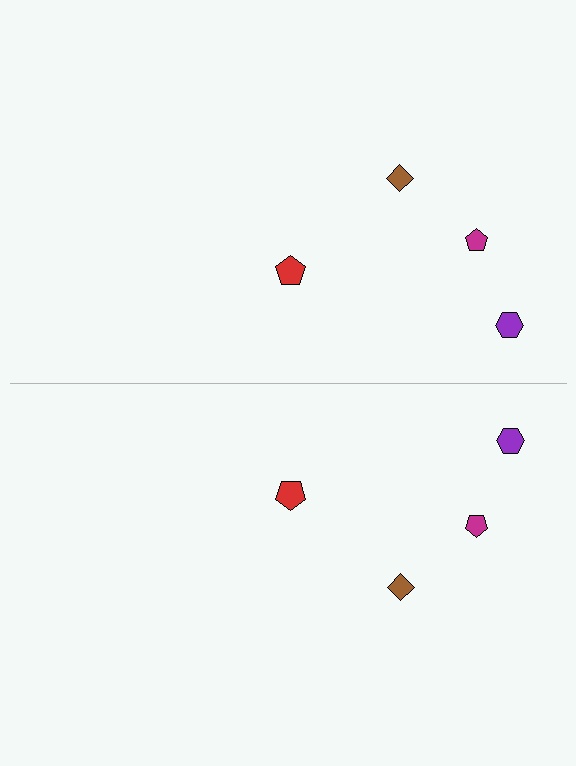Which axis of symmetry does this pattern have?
The pattern has a horizontal axis of symmetry running through the center of the image.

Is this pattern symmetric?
Yes, this pattern has bilateral (reflection) symmetry.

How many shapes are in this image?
There are 8 shapes in this image.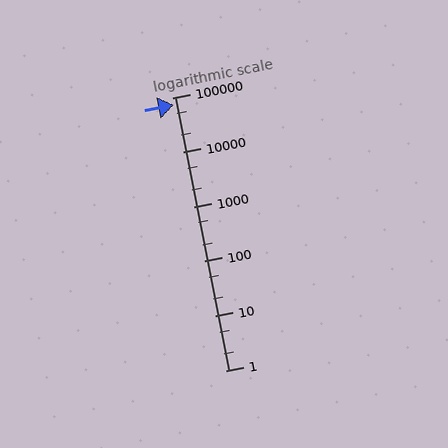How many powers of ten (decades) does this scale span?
The scale spans 5 decades, from 1 to 100000.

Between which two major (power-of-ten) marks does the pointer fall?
The pointer is between 10000 and 100000.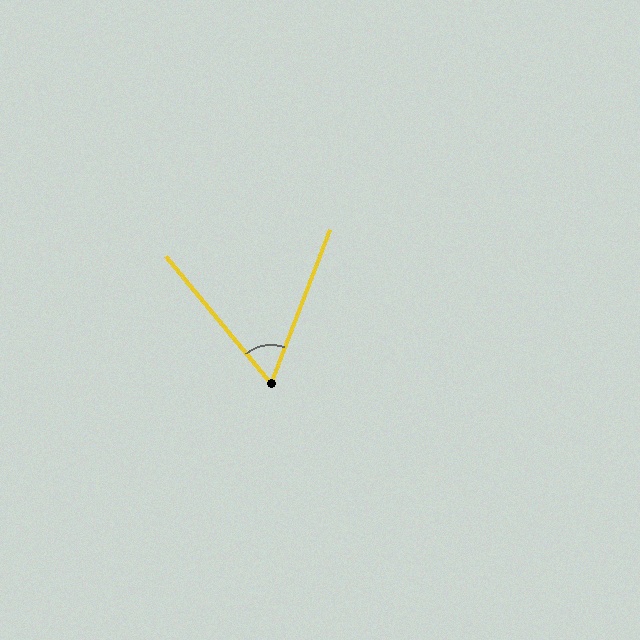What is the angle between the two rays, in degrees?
Approximately 60 degrees.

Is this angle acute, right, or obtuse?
It is acute.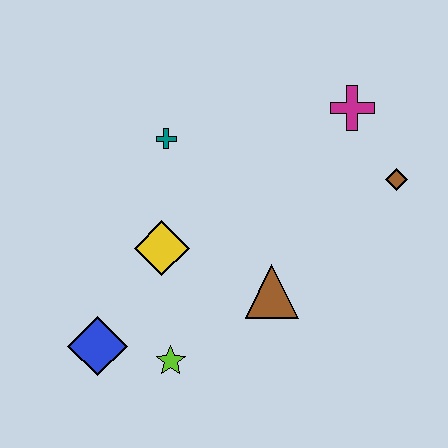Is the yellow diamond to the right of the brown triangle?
No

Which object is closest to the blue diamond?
The lime star is closest to the blue diamond.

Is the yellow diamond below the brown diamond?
Yes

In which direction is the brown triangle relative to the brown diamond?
The brown triangle is to the left of the brown diamond.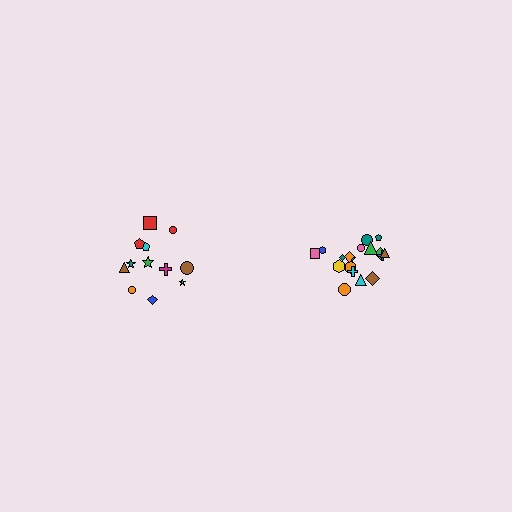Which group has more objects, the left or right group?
The right group.